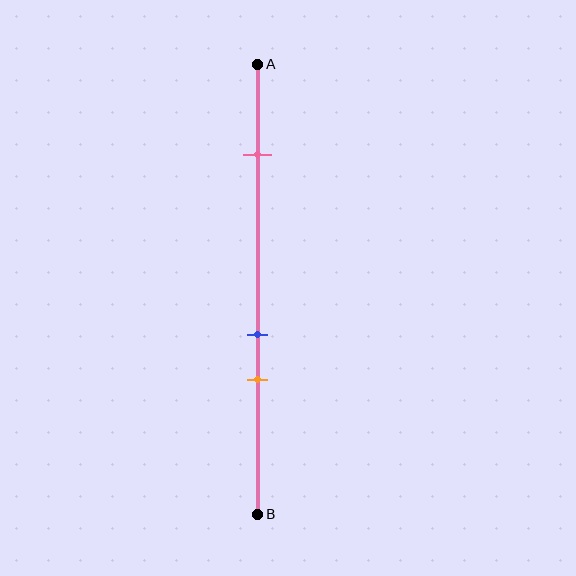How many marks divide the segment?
There are 3 marks dividing the segment.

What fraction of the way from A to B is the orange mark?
The orange mark is approximately 70% (0.7) of the way from A to B.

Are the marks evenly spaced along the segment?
No, the marks are not evenly spaced.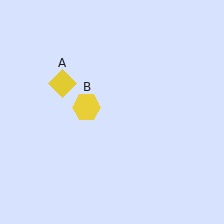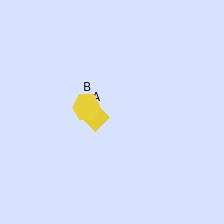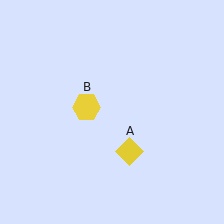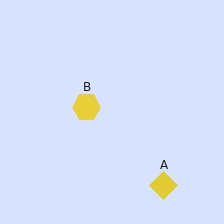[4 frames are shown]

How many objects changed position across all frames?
1 object changed position: yellow diamond (object A).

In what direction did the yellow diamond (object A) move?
The yellow diamond (object A) moved down and to the right.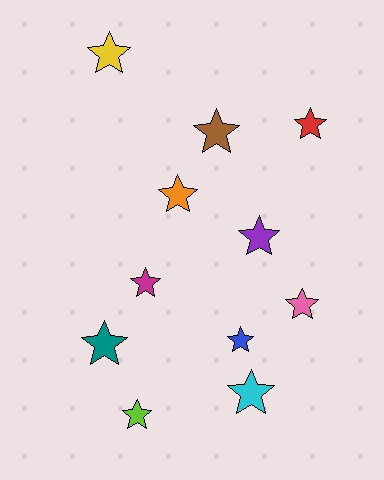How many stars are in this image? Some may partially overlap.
There are 11 stars.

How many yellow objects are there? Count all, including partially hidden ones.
There is 1 yellow object.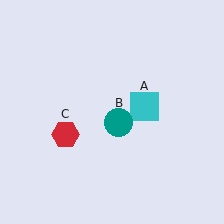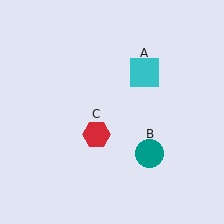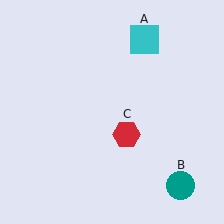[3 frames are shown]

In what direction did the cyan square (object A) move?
The cyan square (object A) moved up.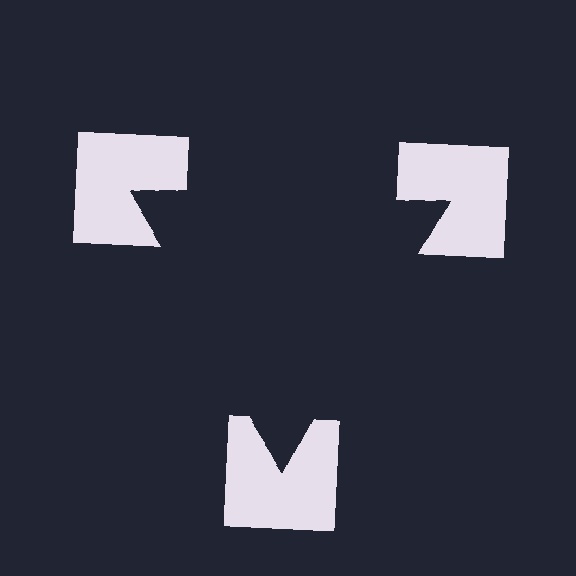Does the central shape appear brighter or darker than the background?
It typically appears slightly darker than the background, even though no actual brightness change is drawn.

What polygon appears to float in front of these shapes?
An illusory triangle — its edges are inferred from the aligned wedge cuts in the notched squares, not physically drawn.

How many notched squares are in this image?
There are 3 — one at each vertex of the illusory triangle.